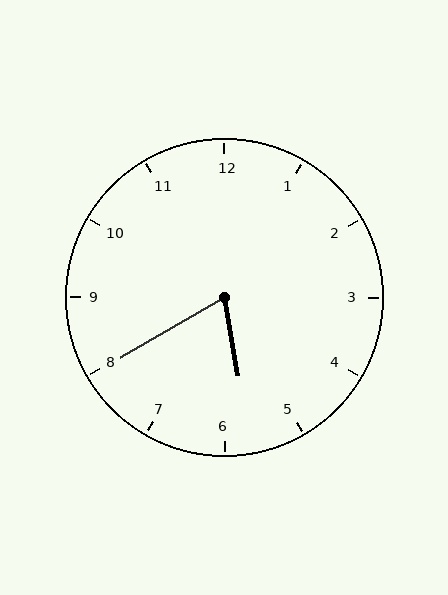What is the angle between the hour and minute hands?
Approximately 70 degrees.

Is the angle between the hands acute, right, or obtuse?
It is acute.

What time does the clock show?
5:40.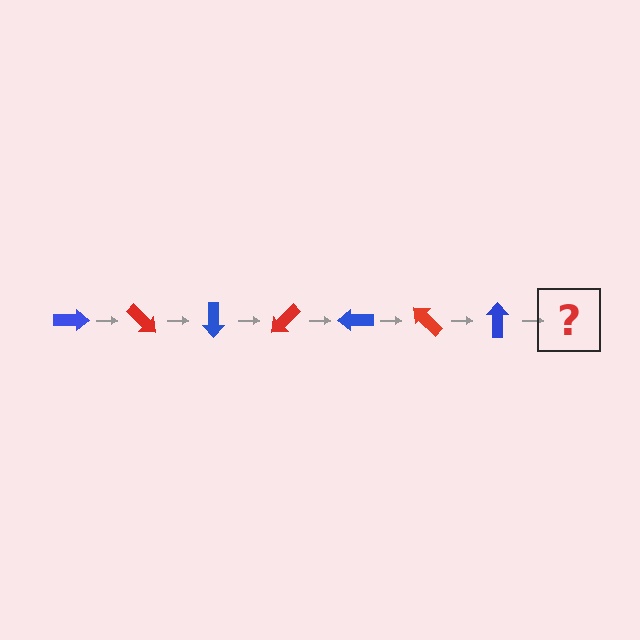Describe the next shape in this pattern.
It should be a red arrow, rotated 315 degrees from the start.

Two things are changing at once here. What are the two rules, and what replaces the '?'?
The two rules are that it rotates 45 degrees each step and the color cycles through blue and red. The '?' should be a red arrow, rotated 315 degrees from the start.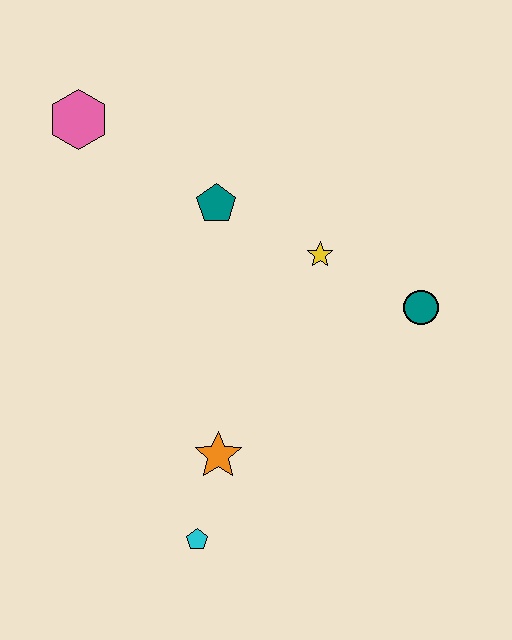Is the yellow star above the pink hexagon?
No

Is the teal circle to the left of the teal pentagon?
No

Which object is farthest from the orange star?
The pink hexagon is farthest from the orange star.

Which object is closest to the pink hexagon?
The teal pentagon is closest to the pink hexagon.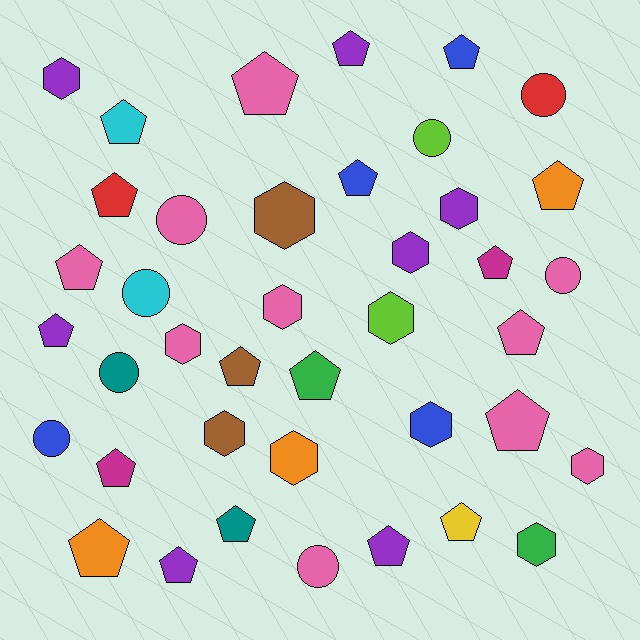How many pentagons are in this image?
There are 20 pentagons.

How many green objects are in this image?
There are 2 green objects.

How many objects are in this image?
There are 40 objects.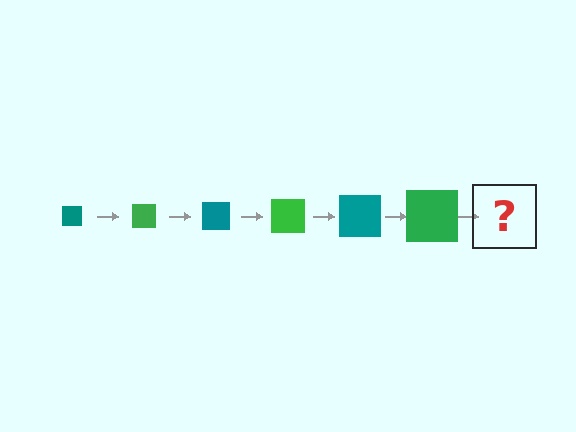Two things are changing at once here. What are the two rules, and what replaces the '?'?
The two rules are that the square grows larger each step and the color cycles through teal and green. The '?' should be a teal square, larger than the previous one.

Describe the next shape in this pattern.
It should be a teal square, larger than the previous one.